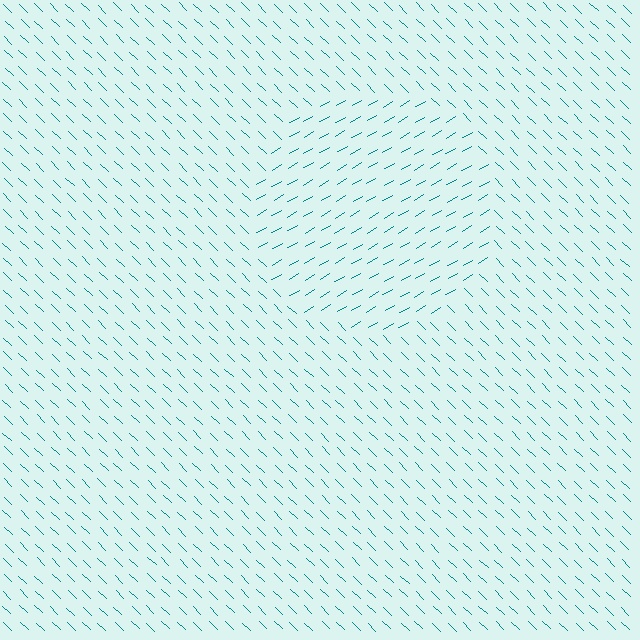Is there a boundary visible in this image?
Yes, there is a texture boundary formed by a change in line orientation.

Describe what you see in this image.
The image is filled with small teal line segments. A circle region in the image has lines oriented differently from the surrounding lines, creating a visible texture boundary.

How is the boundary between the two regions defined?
The boundary is defined purely by a change in line orientation (approximately 74 degrees difference). All lines are the same color and thickness.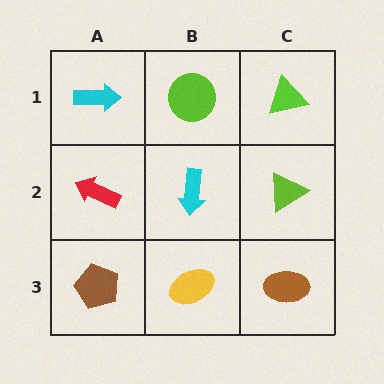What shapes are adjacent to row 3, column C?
A lime triangle (row 2, column C), a yellow ellipse (row 3, column B).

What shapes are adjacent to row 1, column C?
A lime triangle (row 2, column C), a lime circle (row 1, column B).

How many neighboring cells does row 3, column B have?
3.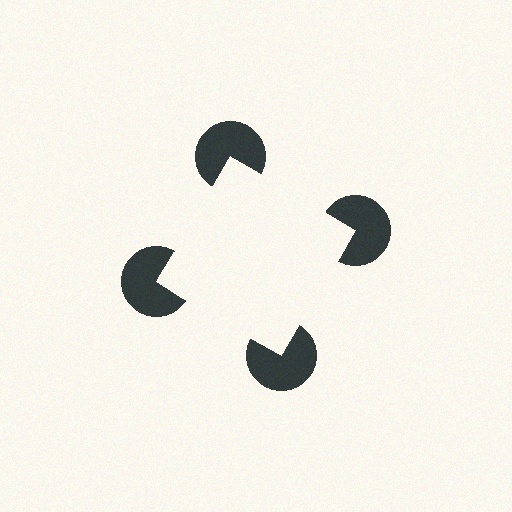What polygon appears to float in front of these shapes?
An illusory square — its edges are inferred from the aligned wedge cuts in the pac-man discs, not physically drawn.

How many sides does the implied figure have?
4 sides.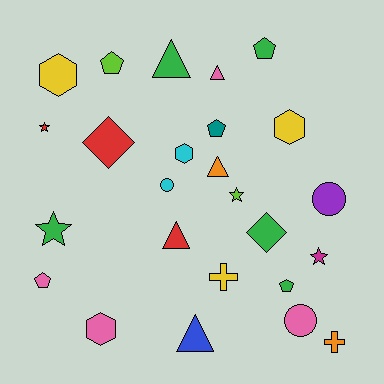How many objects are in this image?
There are 25 objects.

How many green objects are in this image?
There are 5 green objects.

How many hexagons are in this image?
There are 4 hexagons.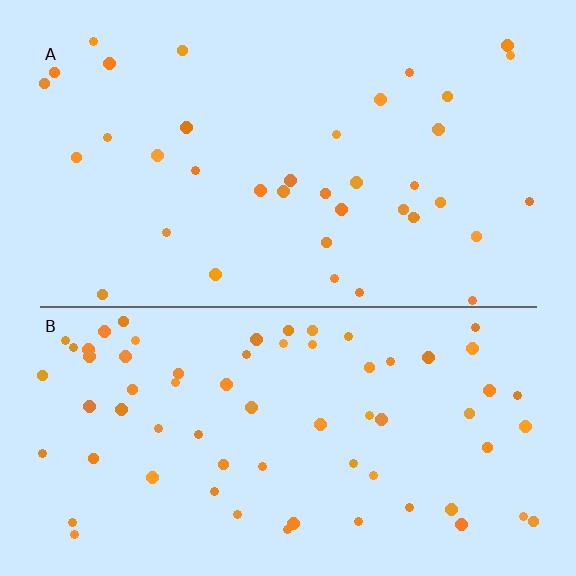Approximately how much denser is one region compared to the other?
Approximately 1.8× — region B over region A.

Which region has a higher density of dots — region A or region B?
B (the bottom).